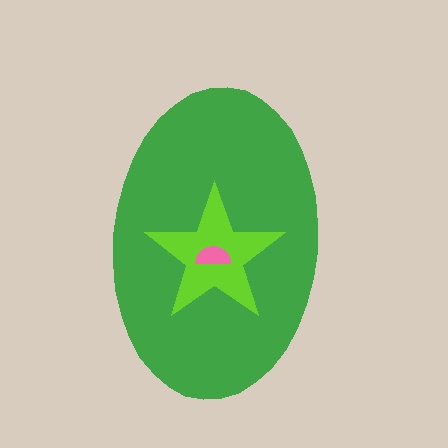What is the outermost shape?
The green ellipse.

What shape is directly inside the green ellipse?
The lime star.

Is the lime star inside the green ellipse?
Yes.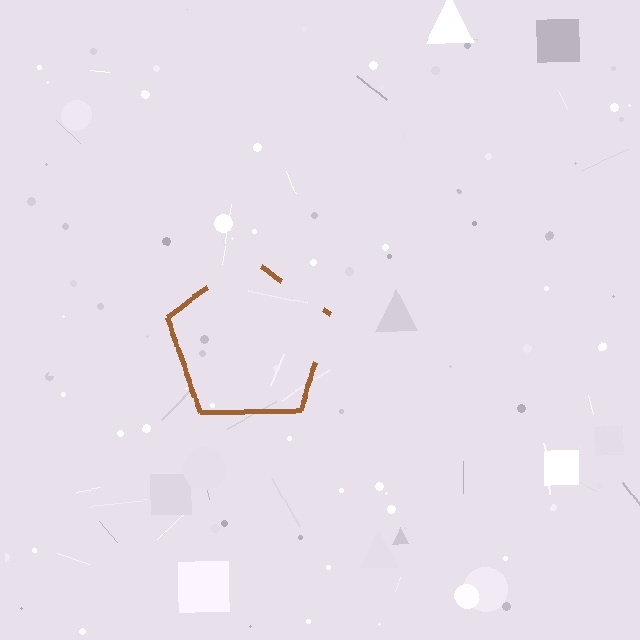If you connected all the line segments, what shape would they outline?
They would outline a pentagon.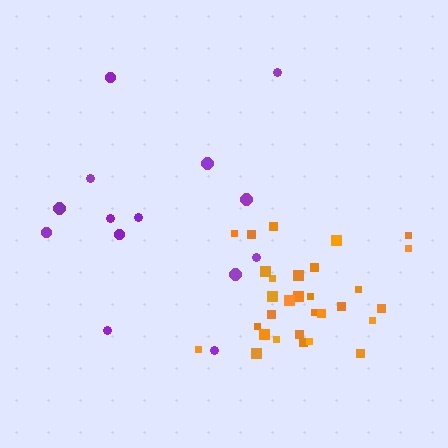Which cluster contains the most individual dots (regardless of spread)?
Orange (30).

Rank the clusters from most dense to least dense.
orange, purple.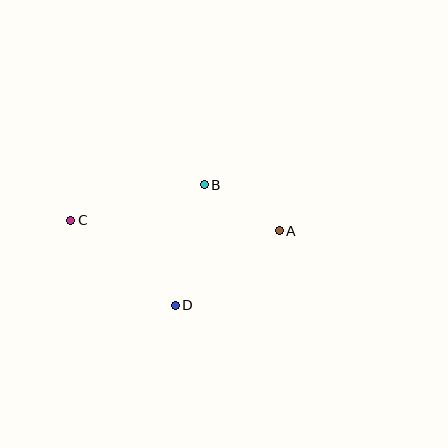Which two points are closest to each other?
Points A and B are closest to each other.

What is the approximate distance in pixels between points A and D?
The distance between A and D is approximately 128 pixels.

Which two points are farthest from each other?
Points A and C are farthest from each other.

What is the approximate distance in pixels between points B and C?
The distance between B and C is approximately 138 pixels.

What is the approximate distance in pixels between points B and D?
The distance between B and D is approximately 124 pixels.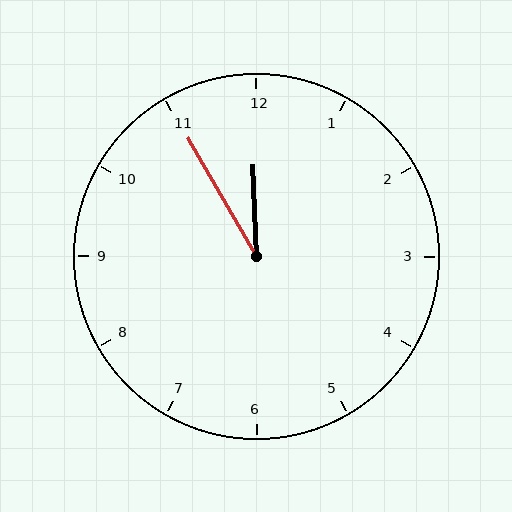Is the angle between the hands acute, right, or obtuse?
It is acute.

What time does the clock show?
11:55.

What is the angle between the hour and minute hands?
Approximately 28 degrees.